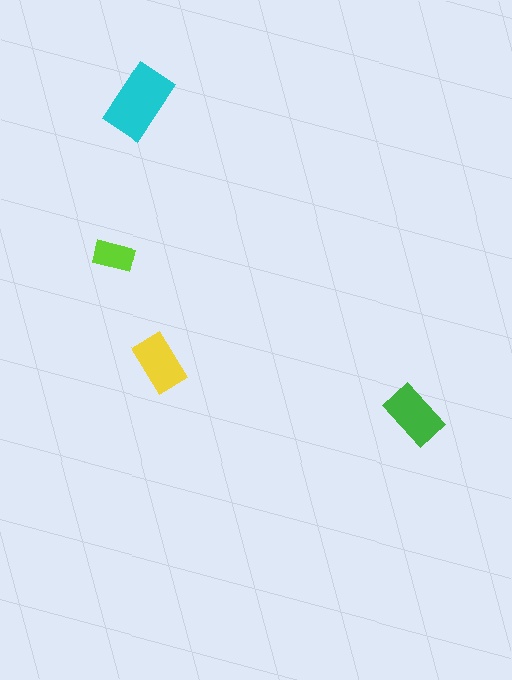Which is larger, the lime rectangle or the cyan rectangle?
The cyan one.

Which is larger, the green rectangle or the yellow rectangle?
The green one.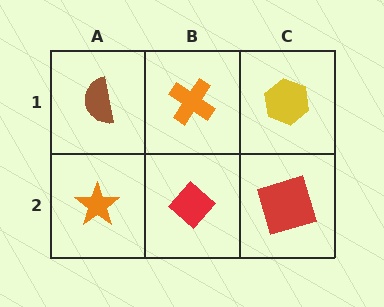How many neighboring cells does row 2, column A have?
2.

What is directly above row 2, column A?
A brown semicircle.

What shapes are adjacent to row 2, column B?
An orange cross (row 1, column B), an orange star (row 2, column A), a red square (row 2, column C).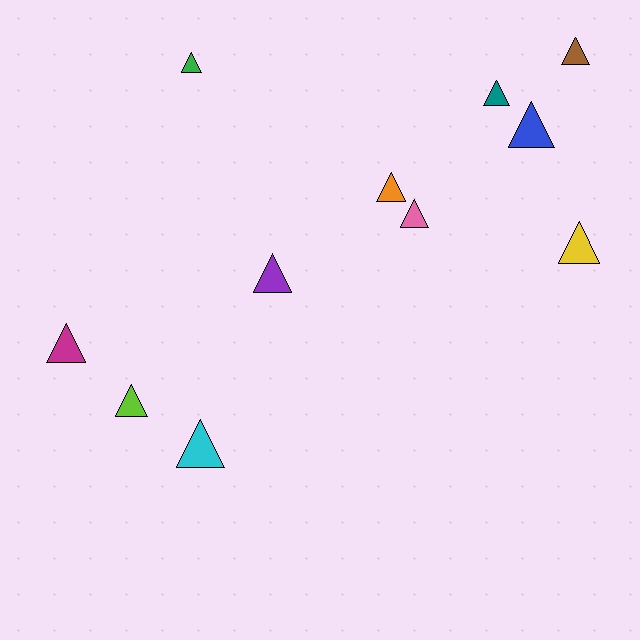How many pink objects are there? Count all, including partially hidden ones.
There is 1 pink object.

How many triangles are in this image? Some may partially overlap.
There are 11 triangles.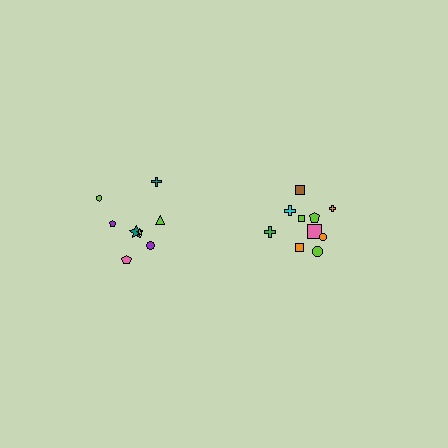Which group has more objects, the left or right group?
The right group.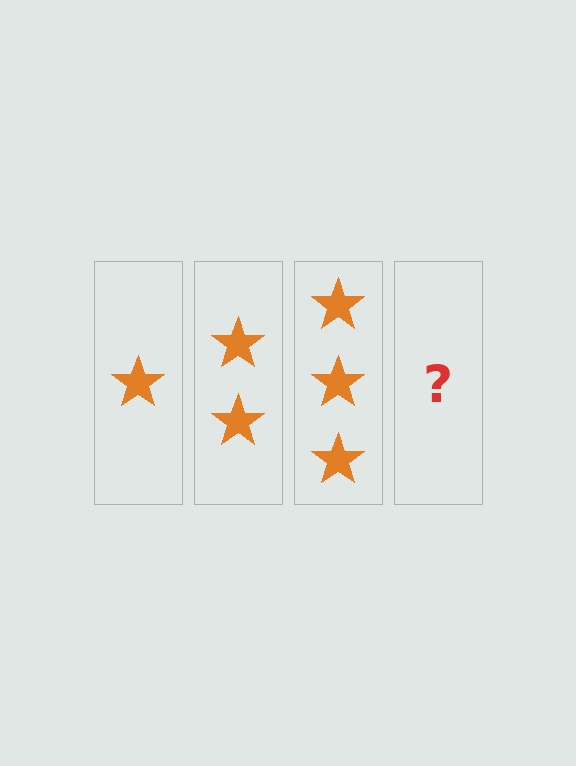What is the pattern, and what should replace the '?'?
The pattern is that each step adds one more star. The '?' should be 4 stars.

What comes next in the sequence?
The next element should be 4 stars.